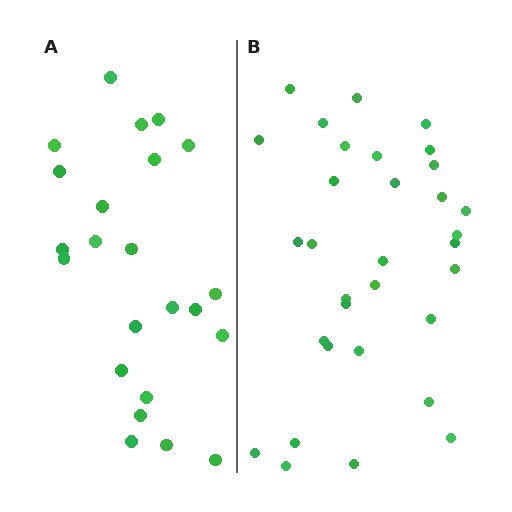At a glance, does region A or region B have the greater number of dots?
Region B (the right region) has more dots.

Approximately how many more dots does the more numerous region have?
Region B has roughly 8 or so more dots than region A.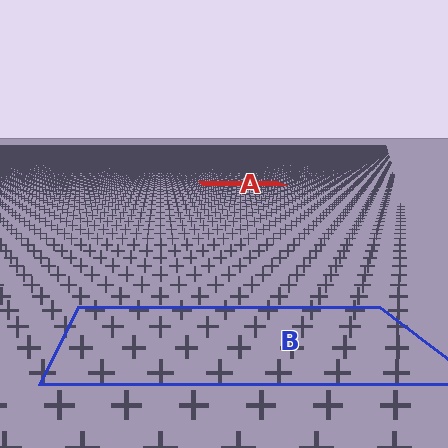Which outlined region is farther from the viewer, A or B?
Region A is farther from the viewer — the texture elements inside it appear smaller and more densely packed.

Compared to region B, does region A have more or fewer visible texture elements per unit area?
Region A has more texture elements per unit area — they are packed more densely because it is farther away.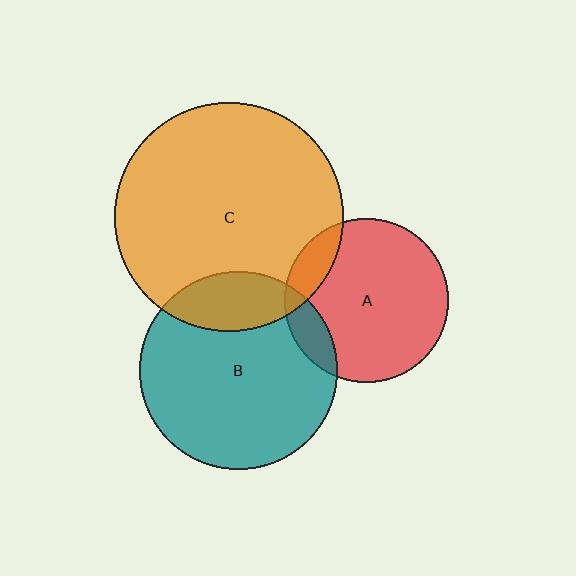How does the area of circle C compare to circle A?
Approximately 1.9 times.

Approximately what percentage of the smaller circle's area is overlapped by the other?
Approximately 20%.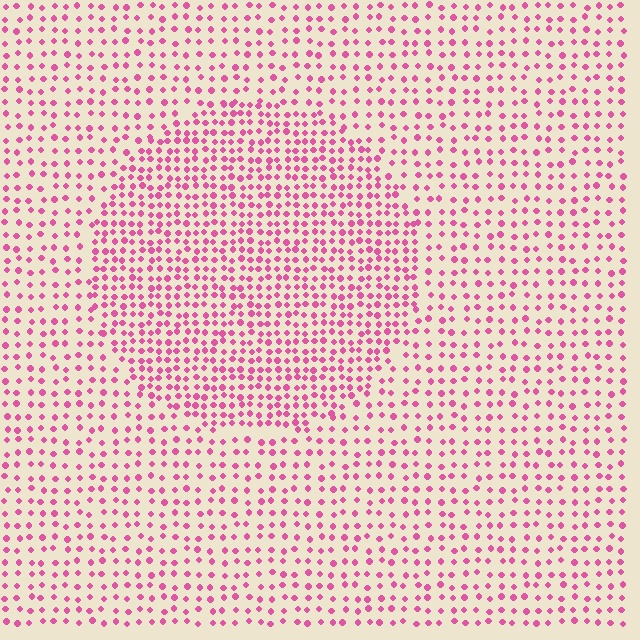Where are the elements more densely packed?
The elements are more densely packed inside the circle boundary.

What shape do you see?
I see a circle.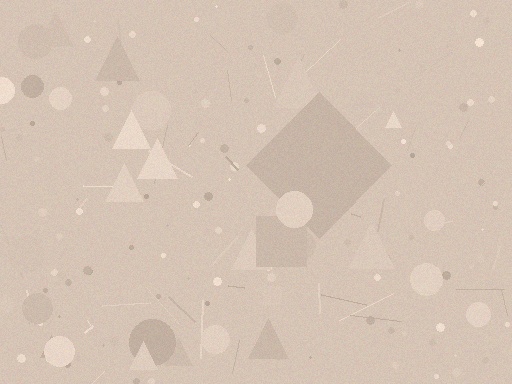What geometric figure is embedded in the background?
A diamond is embedded in the background.